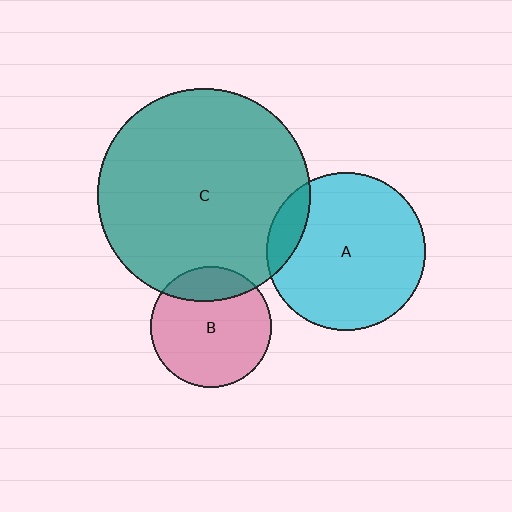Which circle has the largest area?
Circle C (teal).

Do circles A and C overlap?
Yes.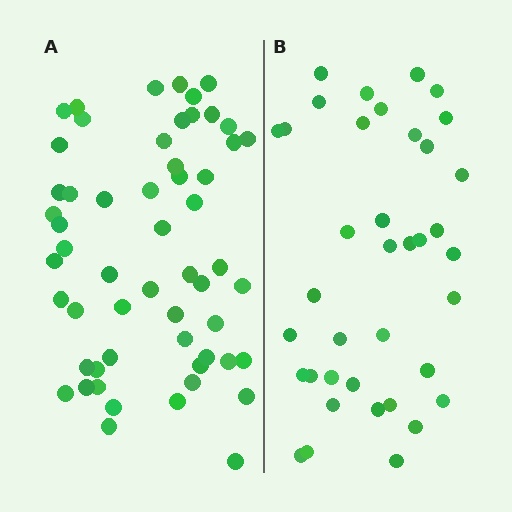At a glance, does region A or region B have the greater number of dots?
Region A (the left region) has more dots.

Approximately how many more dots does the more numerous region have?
Region A has approximately 20 more dots than region B.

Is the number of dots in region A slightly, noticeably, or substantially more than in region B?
Region A has substantially more. The ratio is roughly 1.5 to 1.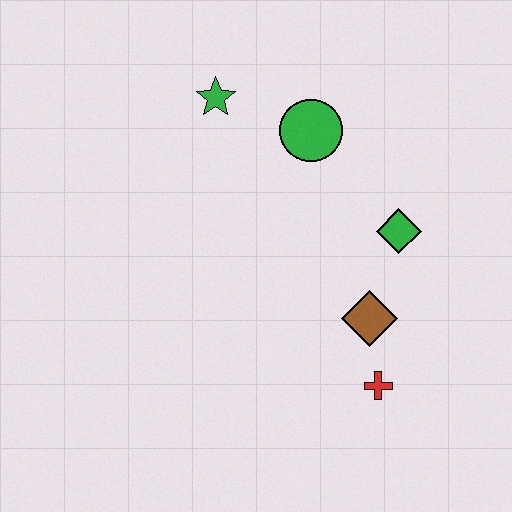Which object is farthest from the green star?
The red cross is farthest from the green star.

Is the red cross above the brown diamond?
No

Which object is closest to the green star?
The green circle is closest to the green star.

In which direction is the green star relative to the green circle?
The green star is to the left of the green circle.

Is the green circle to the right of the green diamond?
No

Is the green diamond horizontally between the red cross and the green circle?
No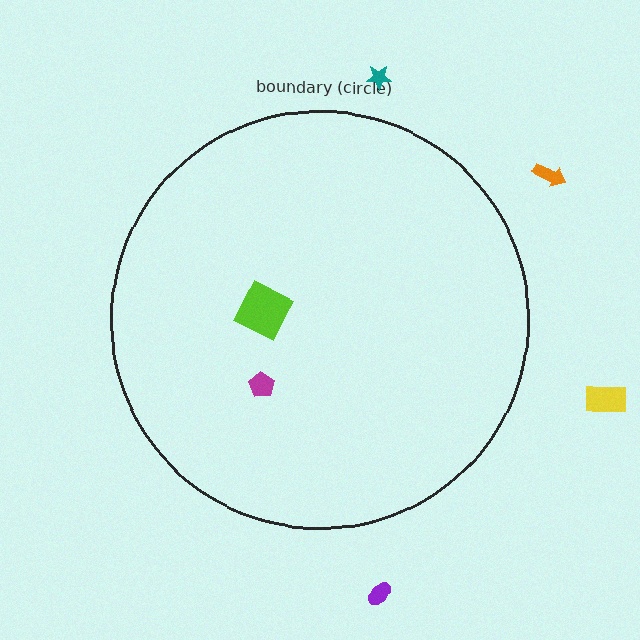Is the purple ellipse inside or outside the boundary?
Outside.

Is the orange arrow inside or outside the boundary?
Outside.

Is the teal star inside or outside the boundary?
Outside.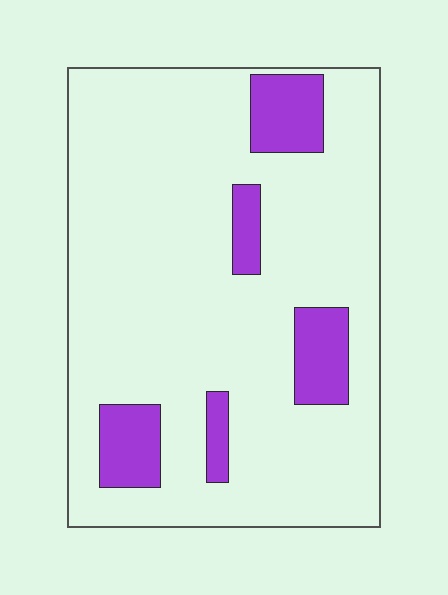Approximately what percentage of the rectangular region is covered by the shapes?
Approximately 15%.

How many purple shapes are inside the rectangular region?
5.